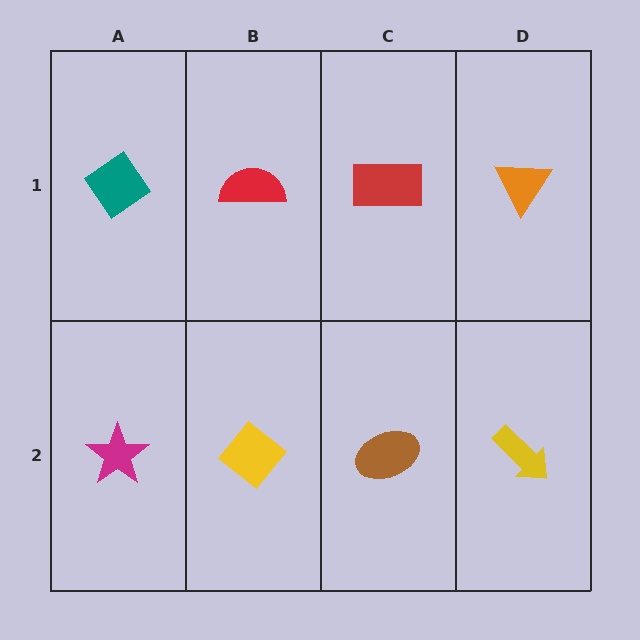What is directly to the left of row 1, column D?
A red rectangle.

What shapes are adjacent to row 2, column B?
A red semicircle (row 1, column B), a magenta star (row 2, column A), a brown ellipse (row 2, column C).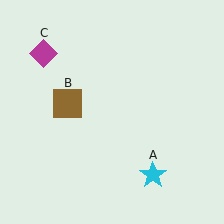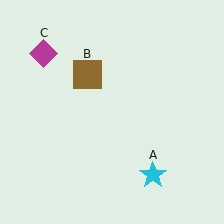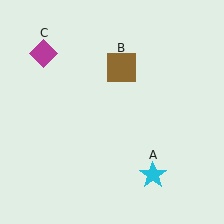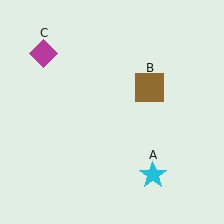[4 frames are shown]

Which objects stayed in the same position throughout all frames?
Cyan star (object A) and magenta diamond (object C) remained stationary.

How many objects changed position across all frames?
1 object changed position: brown square (object B).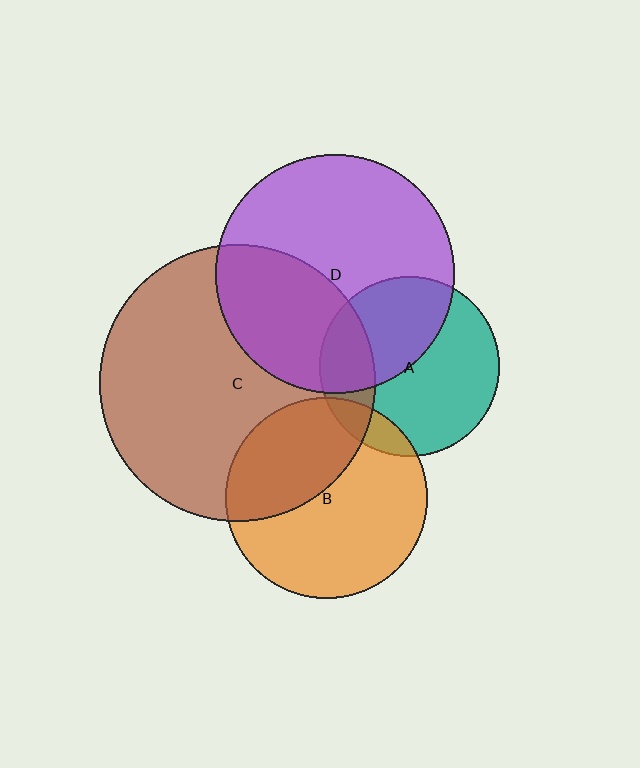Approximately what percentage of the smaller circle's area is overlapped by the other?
Approximately 40%.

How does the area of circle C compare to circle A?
Approximately 2.4 times.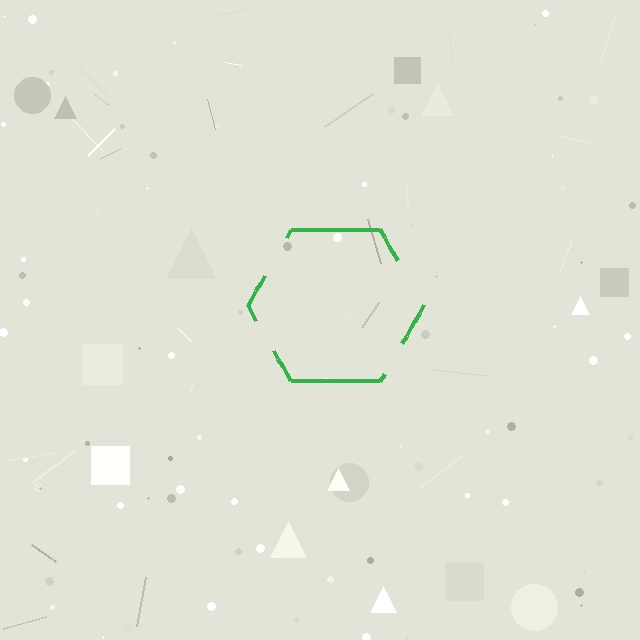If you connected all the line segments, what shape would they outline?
They would outline a hexagon.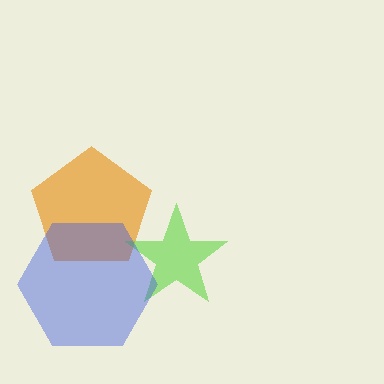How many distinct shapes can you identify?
There are 3 distinct shapes: an orange pentagon, a lime star, a blue hexagon.